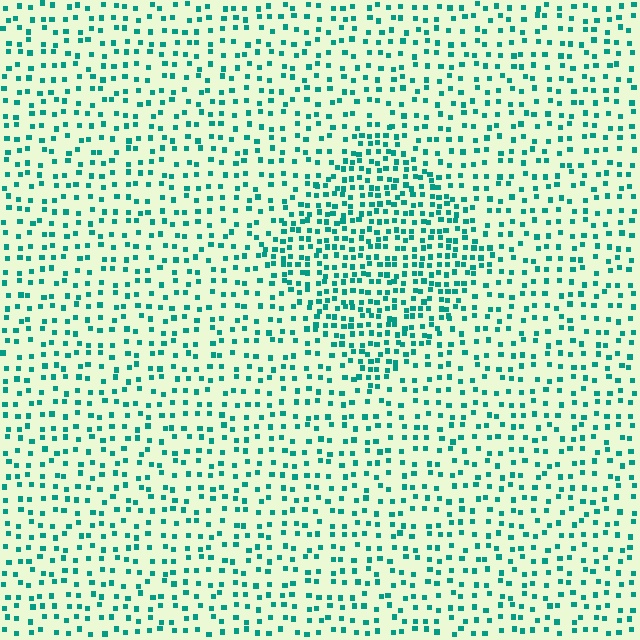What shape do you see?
I see a diamond.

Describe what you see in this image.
The image contains small teal elements arranged at two different densities. A diamond-shaped region is visible where the elements are more densely packed than the surrounding area.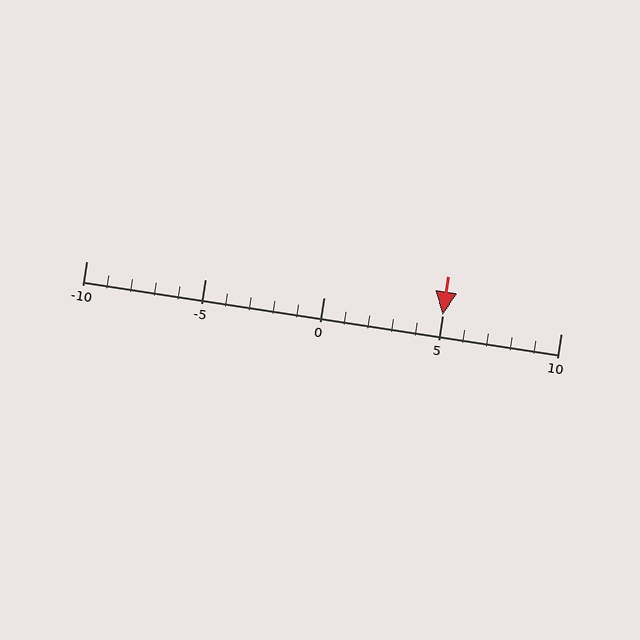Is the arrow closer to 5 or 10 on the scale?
The arrow is closer to 5.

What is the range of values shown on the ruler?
The ruler shows values from -10 to 10.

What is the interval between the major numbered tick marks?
The major tick marks are spaced 5 units apart.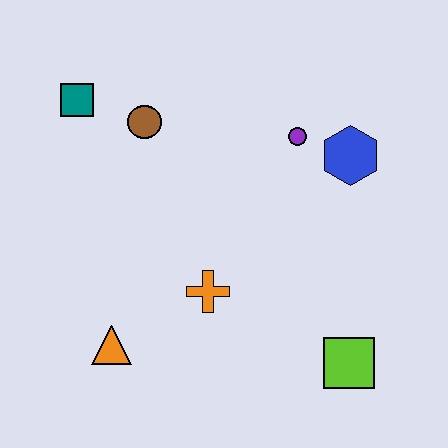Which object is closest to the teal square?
The brown circle is closest to the teal square.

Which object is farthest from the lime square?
The teal square is farthest from the lime square.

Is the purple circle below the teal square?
Yes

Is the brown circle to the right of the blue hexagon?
No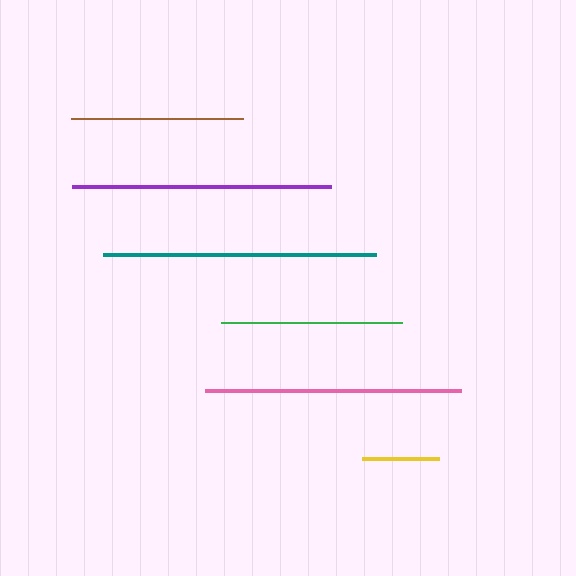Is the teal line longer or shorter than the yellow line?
The teal line is longer than the yellow line.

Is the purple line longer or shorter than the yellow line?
The purple line is longer than the yellow line.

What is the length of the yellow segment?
The yellow segment is approximately 76 pixels long.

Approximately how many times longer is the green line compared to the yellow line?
The green line is approximately 2.4 times the length of the yellow line.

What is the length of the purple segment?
The purple segment is approximately 259 pixels long.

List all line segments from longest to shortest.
From longest to shortest: teal, purple, pink, green, brown, yellow.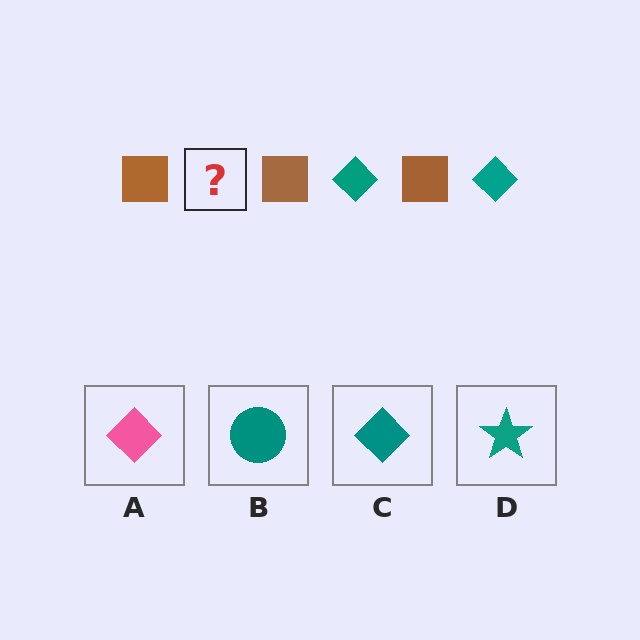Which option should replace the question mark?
Option C.